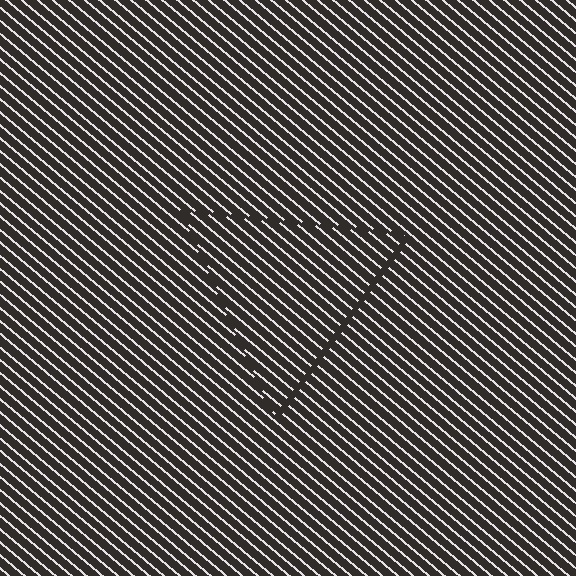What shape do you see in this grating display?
An illusory triangle. The interior of the shape contains the same grating, shifted by half a period — the contour is defined by the phase discontinuity where line-ends from the inner and outer gratings abut.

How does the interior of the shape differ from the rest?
The interior of the shape contains the same grating, shifted by half a period — the contour is defined by the phase discontinuity where line-ends from the inner and outer gratings abut.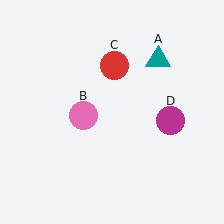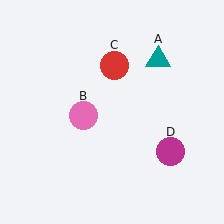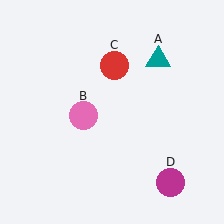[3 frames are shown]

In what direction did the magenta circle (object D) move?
The magenta circle (object D) moved down.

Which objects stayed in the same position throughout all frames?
Teal triangle (object A) and pink circle (object B) and red circle (object C) remained stationary.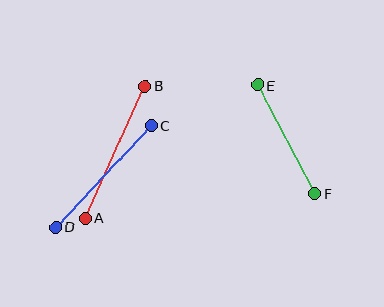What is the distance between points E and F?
The distance is approximately 123 pixels.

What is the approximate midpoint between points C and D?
The midpoint is at approximately (104, 177) pixels.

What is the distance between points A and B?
The distance is approximately 145 pixels.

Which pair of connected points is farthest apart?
Points A and B are farthest apart.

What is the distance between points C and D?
The distance is approximately 139 pixels.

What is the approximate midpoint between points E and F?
The midpoint is at approximately (286, 139) pixels.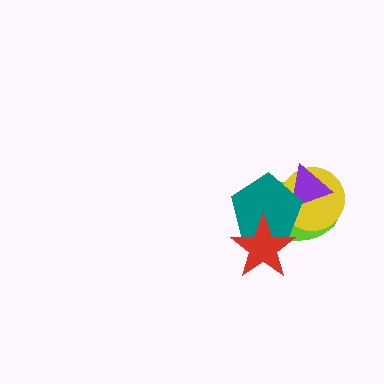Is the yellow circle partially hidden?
Yes, it is partially covered by another shape.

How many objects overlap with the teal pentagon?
4 objects overlap with the teal pentagon.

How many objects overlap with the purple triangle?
3 objects overlap with the purple triangle.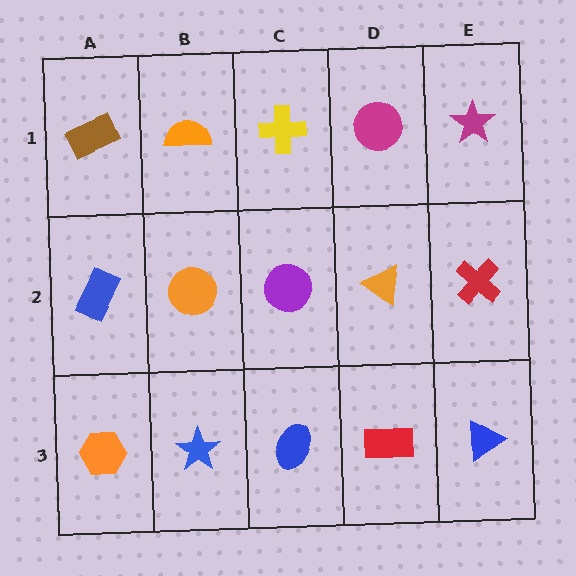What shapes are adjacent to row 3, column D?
An orange triangle (row 2, column D), a blue ellipse (row 3, column C), a blue triangle (row 3, column E).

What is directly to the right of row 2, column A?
An orange circle.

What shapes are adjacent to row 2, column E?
A magenta star (row 1, column E), a blue triangle (row 3, column E), an orange triangle (row 2, column D).